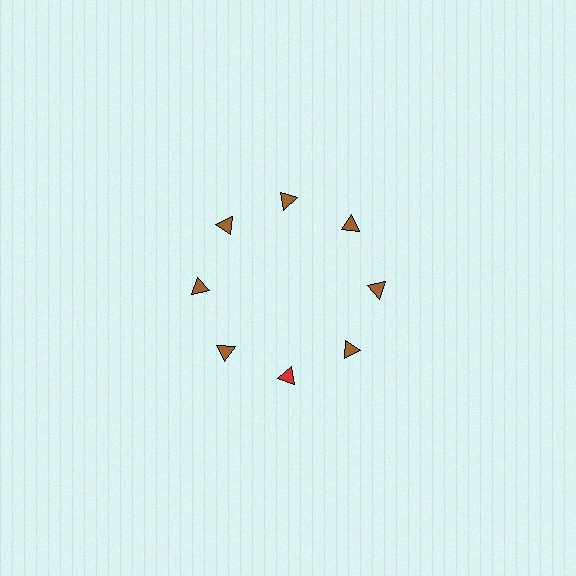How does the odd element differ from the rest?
It has a different color: red instead of brown.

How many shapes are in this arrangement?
There are 8 shapes arranged in a ring pattern.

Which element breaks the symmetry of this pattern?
The red triangle at roughly the 6 o'clock position breaks the symmetry. All other shapes are brown triangles.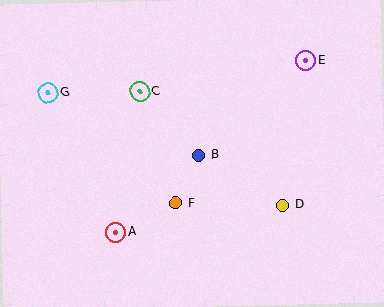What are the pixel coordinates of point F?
Point F is at (176, 203).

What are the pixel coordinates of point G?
Point G is at (48, 93).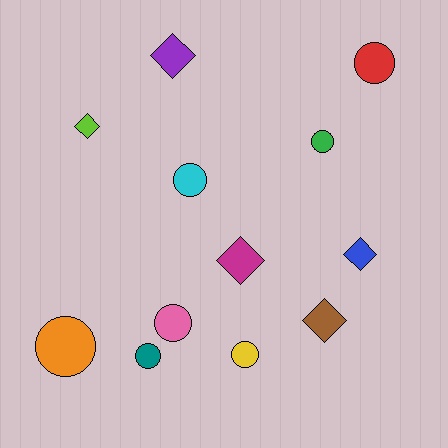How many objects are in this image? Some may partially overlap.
There are 12 objects.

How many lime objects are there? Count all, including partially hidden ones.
There is 1 lime object.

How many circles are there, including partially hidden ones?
There are 7 circles.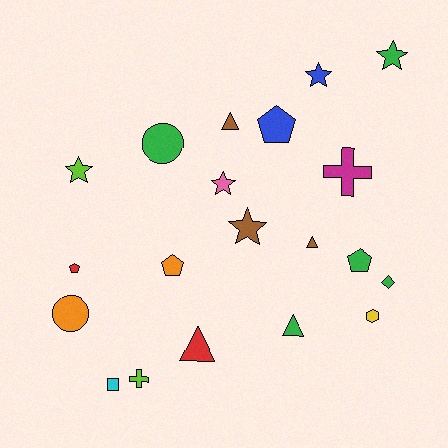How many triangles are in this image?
There are 4 triangles.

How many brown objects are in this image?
There are 3 brown objects.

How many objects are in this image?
There are 20 objects.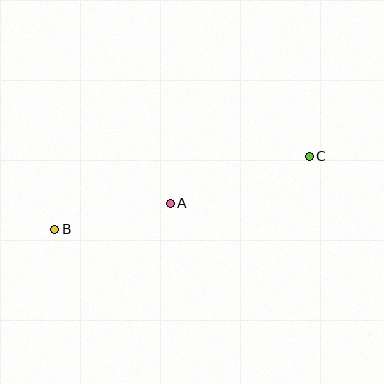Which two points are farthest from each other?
Points B and C are farthest from each other.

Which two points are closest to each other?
Points A and B are closest to each other.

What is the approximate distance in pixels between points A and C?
The distance between A and C is approximately 147 pixels.